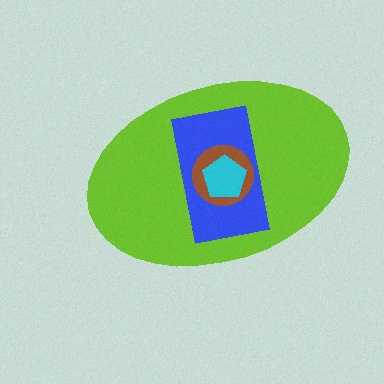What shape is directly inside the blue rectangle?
The brown circle.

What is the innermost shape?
The cyan pentagon.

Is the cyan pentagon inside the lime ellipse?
Yes.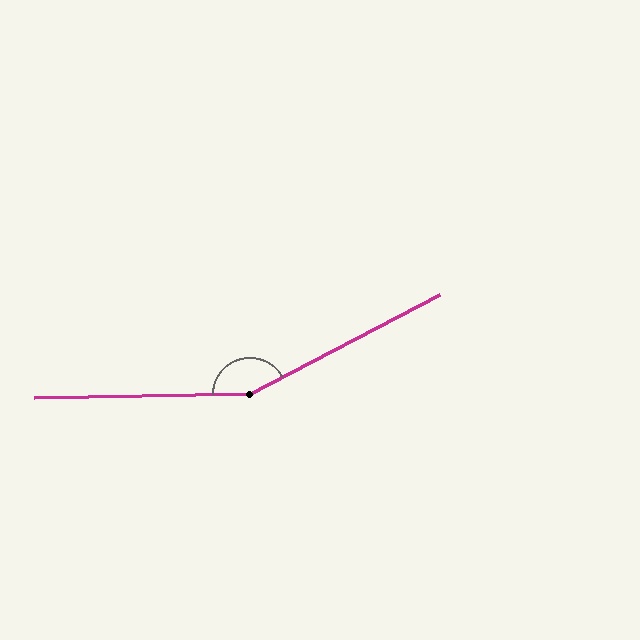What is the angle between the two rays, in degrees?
Approximately 153 degrees.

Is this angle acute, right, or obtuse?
It is obtuse.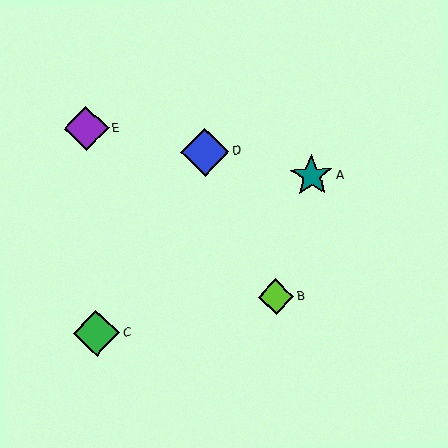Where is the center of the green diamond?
The center of the green diamond is at (96, 333).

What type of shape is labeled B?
Shape B is a lime diamond.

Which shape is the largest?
The blue diamond (labeled D) is the largest.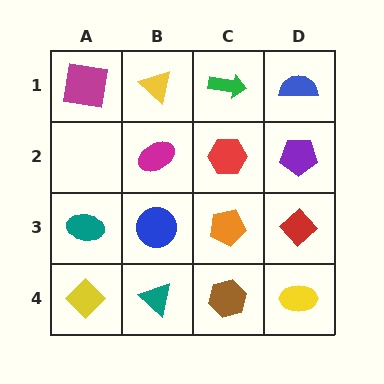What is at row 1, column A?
A magenta square.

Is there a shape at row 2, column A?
No, that cell is empty.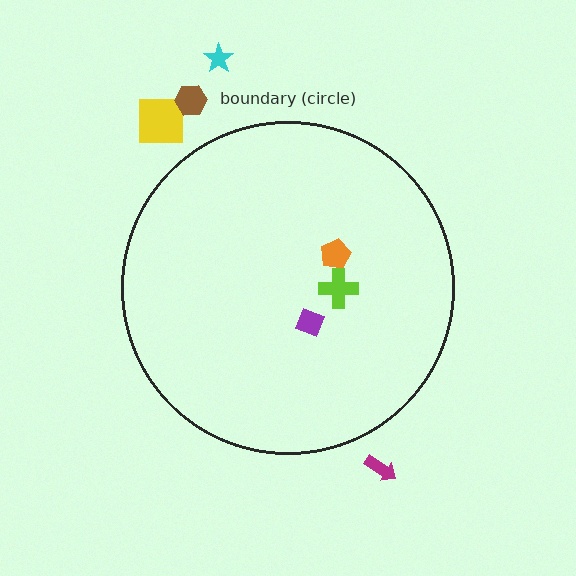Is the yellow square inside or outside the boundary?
Outside.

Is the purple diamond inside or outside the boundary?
Inside.